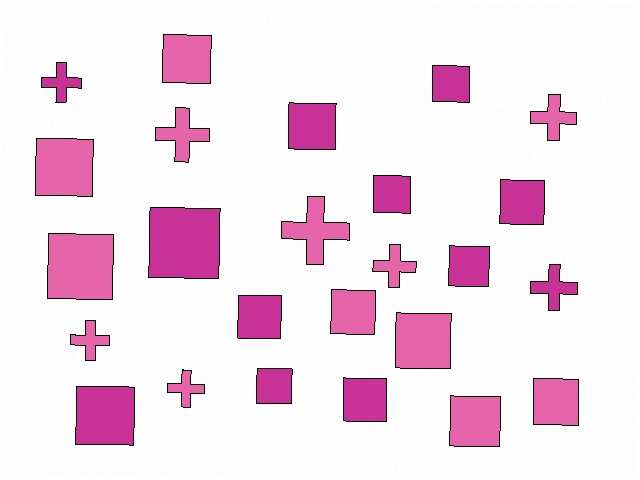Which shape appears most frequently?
Square, with 17 objects.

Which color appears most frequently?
Pink, with 13 objects.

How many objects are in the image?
There are 25 objects.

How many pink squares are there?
There are 7 pink squares.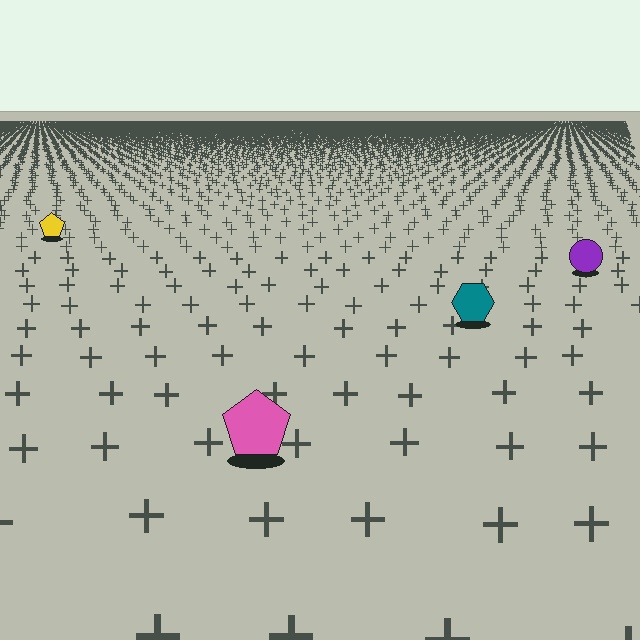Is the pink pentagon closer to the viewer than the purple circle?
Yes. The pink pentagon is closer — you can tell from the texture gradient: the ground texture is coarser near it.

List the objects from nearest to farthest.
From nearest to farthest: the pink pentagon, the teal hexagon, the purple circle, the yellow pentagon.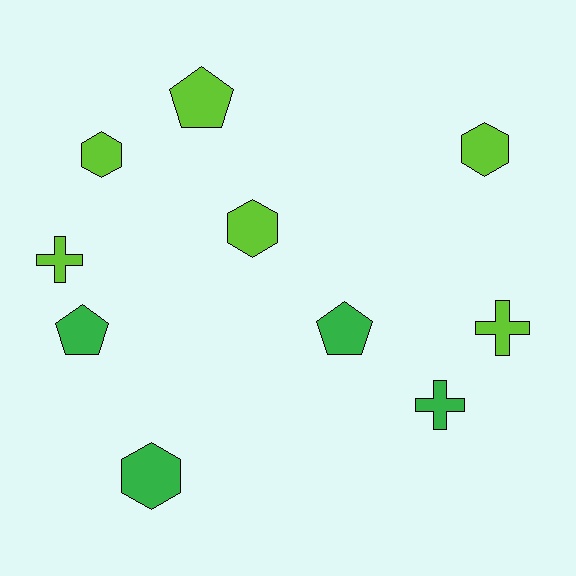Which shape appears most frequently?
Hexagon, with 4 objects.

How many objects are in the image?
There are 10 objects.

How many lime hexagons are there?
There are 3 lime hexagons.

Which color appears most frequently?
Lime, with 6 objects.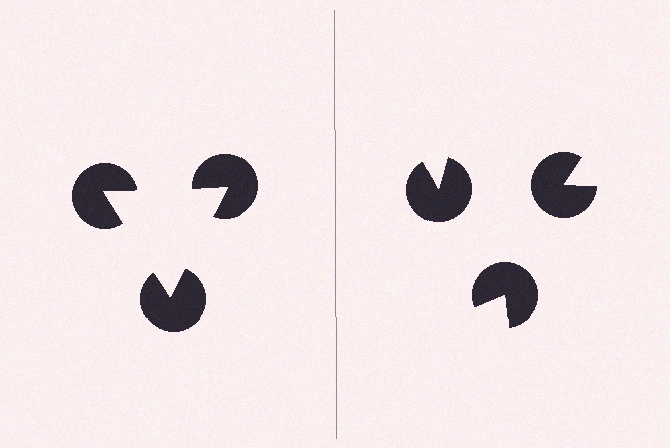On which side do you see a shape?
An illusory triangle appears on the left side. On the right side the wedge cuts are rotated, so no coherent shape forms.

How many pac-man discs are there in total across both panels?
6 — 3 on each side.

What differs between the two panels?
The pac-man discs are positioned identically on both sides; only the wedge orientations differ. On the left they align to a triangle; on the right they are misaligned.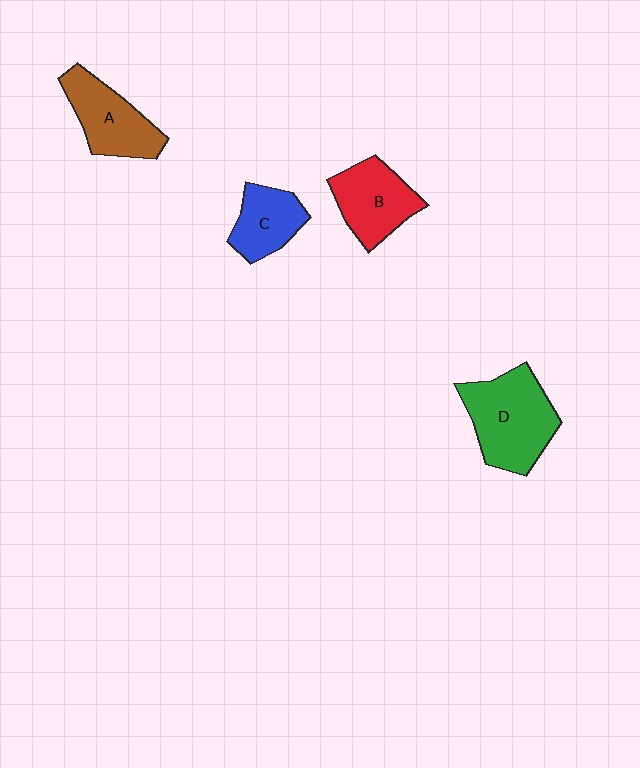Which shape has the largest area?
Shape D (green).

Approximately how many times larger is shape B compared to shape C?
Approximately 1.3 times.